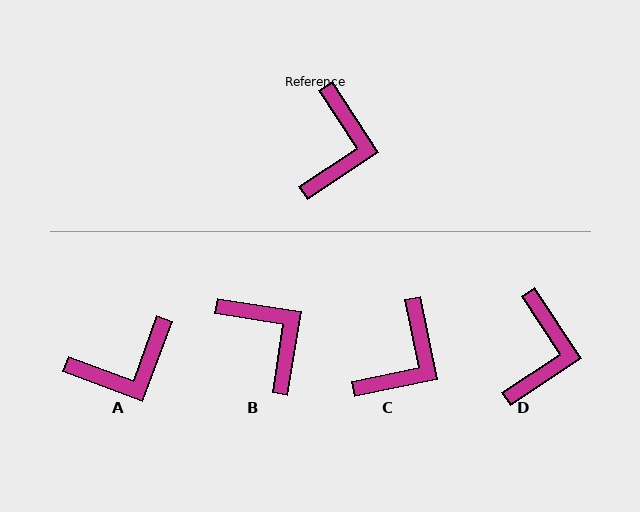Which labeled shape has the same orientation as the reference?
D.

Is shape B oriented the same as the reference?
No, it is off by about 48 degrees.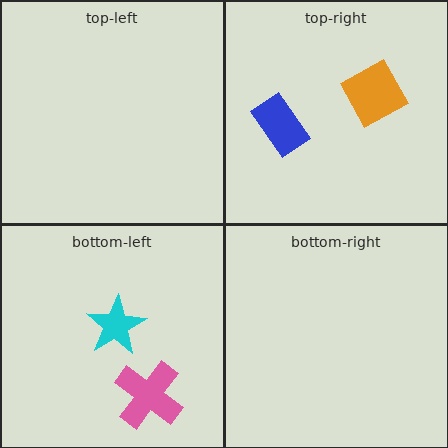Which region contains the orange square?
The top-right region.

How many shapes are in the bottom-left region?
2.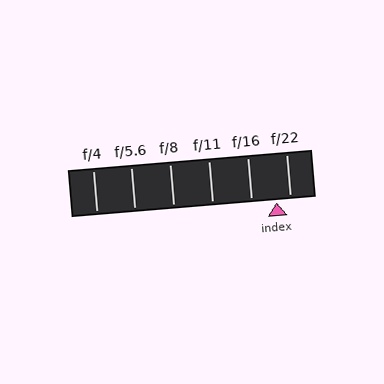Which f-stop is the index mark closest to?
The index mark is closest to f/22.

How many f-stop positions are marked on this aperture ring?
There are 6 f-stop positions marked.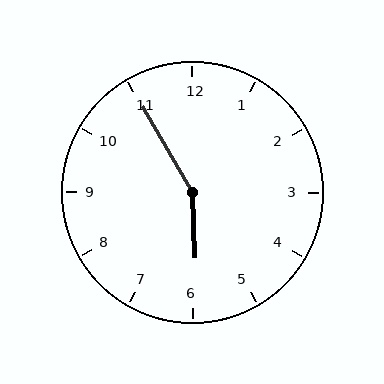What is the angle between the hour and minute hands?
Approximately 152 degrees.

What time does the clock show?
5:55.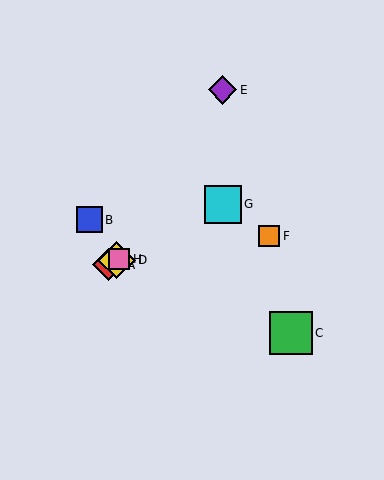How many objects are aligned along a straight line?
4 objects (A, D, G, H) are aligned along a straight line.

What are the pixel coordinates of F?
Object F is at (269, 236).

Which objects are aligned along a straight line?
Objects A, D, G, H are aligned along a straight line.